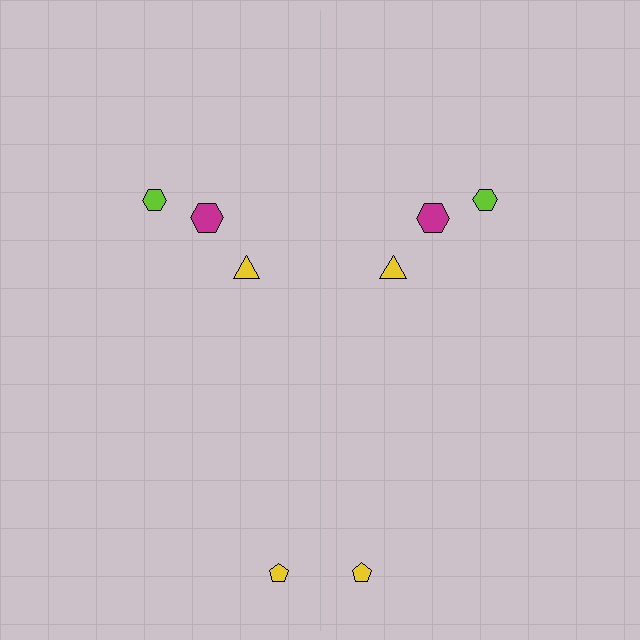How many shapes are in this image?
There are 8 shapes in this image.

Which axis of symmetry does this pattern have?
The pattern has a vertical axis of symmetry running through the center of the image.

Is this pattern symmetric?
Yes, this pattern has bilateral (reflection) symmetry.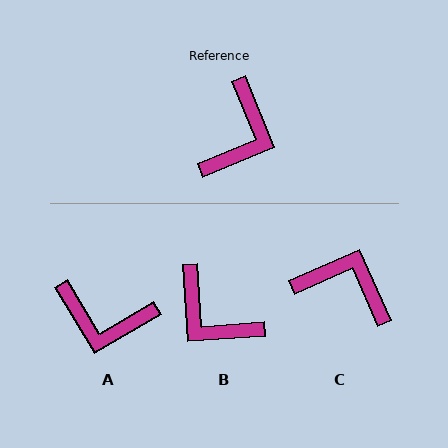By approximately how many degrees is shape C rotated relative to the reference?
Approximately 91 degrees counter-clockwise.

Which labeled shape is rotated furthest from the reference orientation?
B, about 109 degrees away.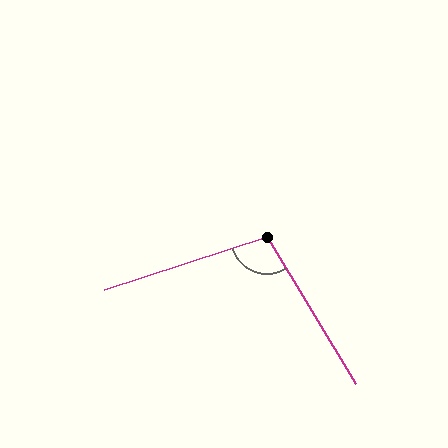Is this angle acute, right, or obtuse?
It is obtuse.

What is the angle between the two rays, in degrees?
Approximately 103 degrees.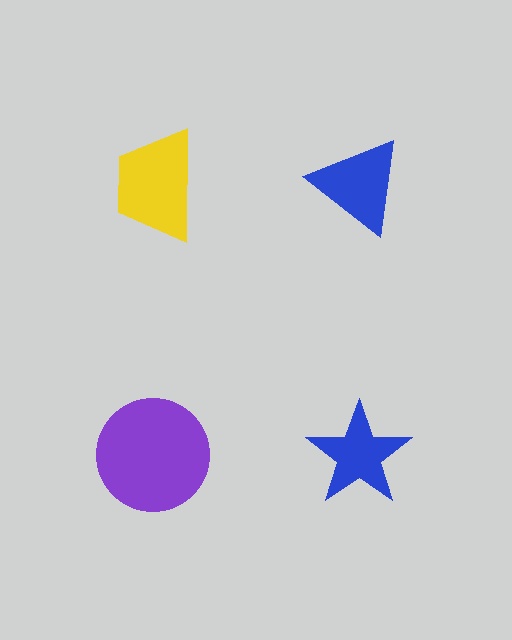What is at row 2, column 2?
A blue star.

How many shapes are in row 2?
2 shapes.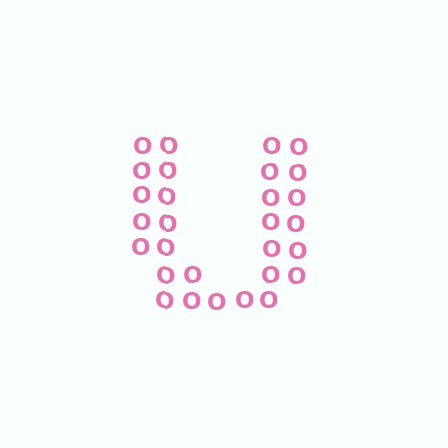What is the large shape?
The large shape is the letter U.